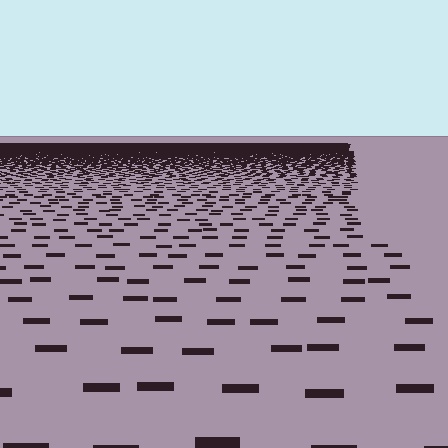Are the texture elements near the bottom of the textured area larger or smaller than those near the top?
Larger. Near the bottom, elements are closer to the viewer and appear at a bigger on-screen size.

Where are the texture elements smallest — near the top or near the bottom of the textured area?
Near the top.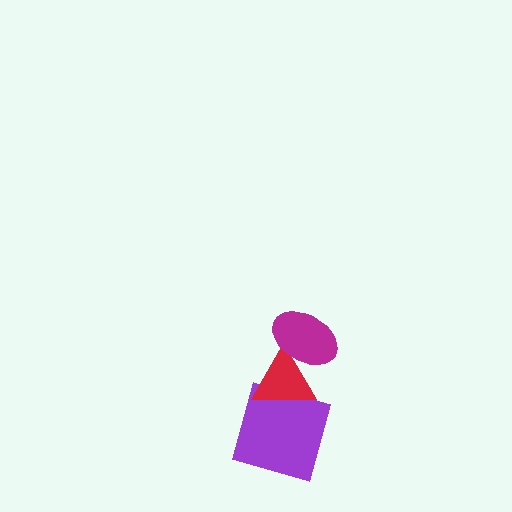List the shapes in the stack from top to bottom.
From top to bottom: the magenta ellipse, the red triangle, the purple square.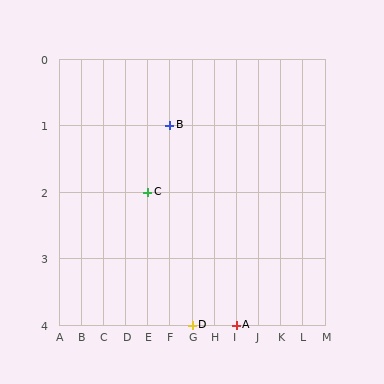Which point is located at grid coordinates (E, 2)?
Point C is at (E, 2).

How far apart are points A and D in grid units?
Points A and D are 2 columns apart.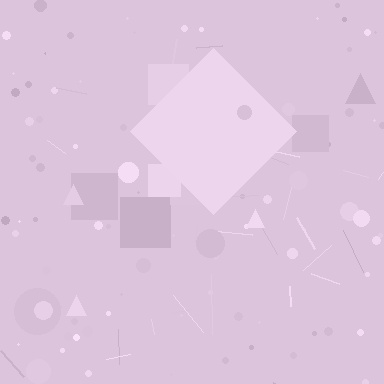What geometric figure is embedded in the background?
A diamond is embedded in the background.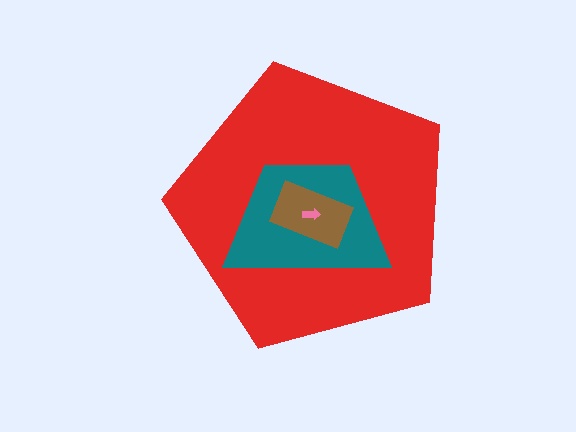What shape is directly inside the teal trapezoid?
The brown rectangle.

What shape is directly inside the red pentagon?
The teal trapezoid.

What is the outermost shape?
The red pentagon.